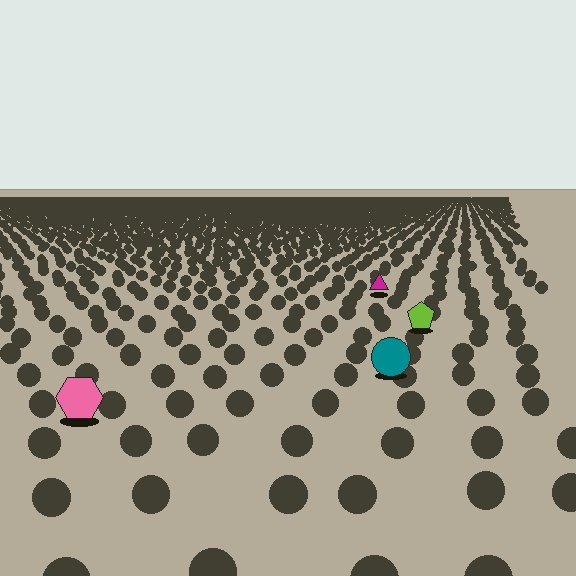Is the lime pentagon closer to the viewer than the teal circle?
No. The teal circle is closer — you can tell from the texture gradient: the ground texture is coarser near it.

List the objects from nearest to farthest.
From nearest to farthest: the pink hexagon, the teal circle, the lime pentagon, the magenta triangle.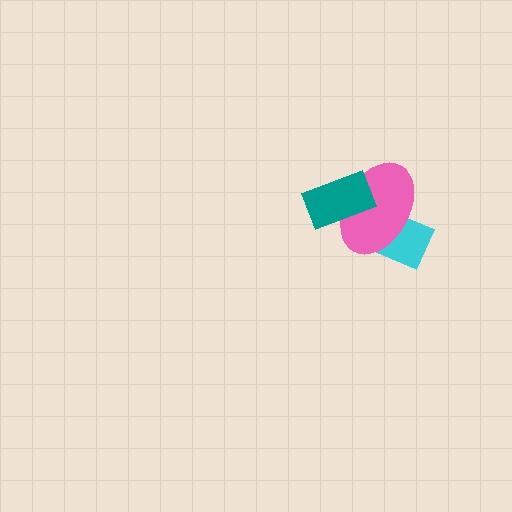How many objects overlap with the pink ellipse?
2 objects overlap with the pink ellipse.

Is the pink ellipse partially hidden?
Yes, it is partially covered by another shape.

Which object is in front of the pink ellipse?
The teal rectangle is in front of the pink ellipse.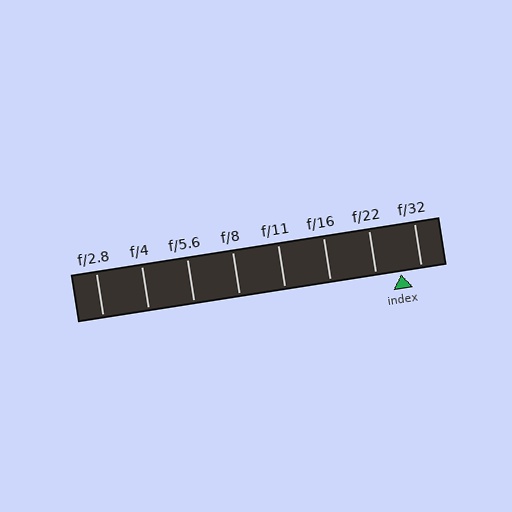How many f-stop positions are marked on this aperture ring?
There are 8 f-stop positions marked.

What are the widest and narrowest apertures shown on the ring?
The widest aperture shown is f/2.8 and the narrowest is f/32.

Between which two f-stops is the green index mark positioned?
The index mark is between f/22 and f/32.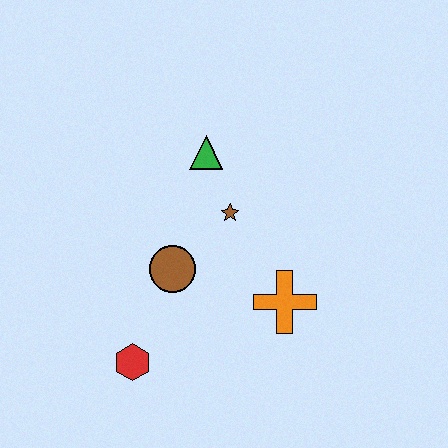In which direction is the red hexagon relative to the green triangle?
The red hexagon is below the green triangle.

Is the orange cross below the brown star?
Yes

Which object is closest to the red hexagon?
The brown circle is closest to the red hexagon.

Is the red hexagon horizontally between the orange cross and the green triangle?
No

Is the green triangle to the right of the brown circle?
Yes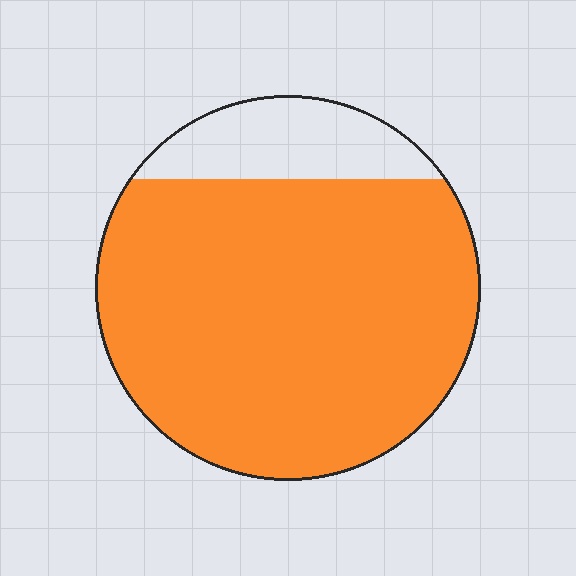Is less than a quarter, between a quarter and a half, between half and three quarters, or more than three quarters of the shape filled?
More than three quarters.